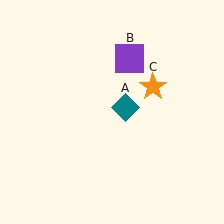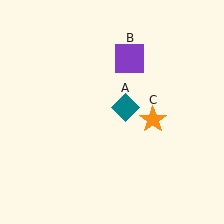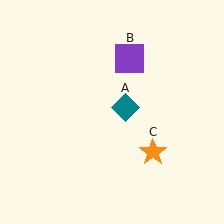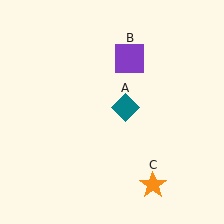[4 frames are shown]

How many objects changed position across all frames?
1 object changed position: orange star (object C).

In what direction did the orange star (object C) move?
The orange star (object C) moved down.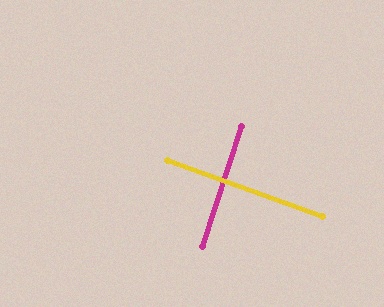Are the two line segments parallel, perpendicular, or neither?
Perpendicular — they meet at approximately 88°.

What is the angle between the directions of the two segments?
Approximately 88 degrees.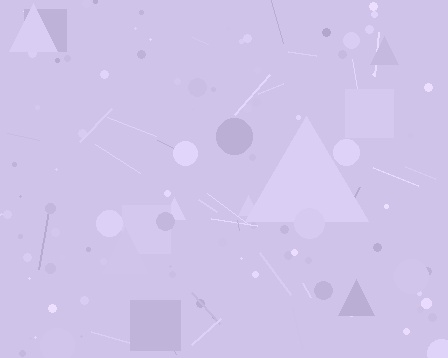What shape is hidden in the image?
A triangle is hidden in the image.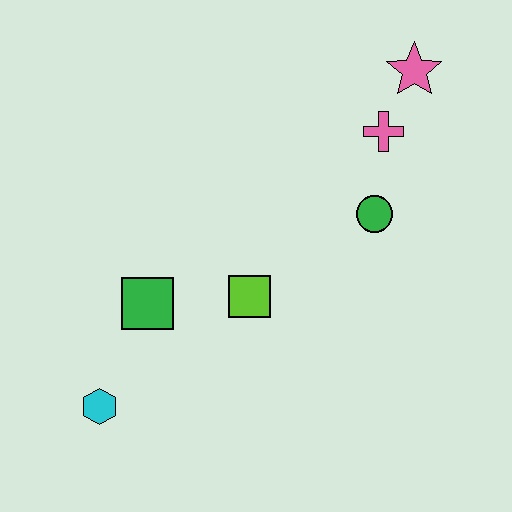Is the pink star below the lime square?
No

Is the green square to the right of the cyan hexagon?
Yes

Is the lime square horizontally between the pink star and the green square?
Yes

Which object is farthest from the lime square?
The pink star is farthest from the lime square.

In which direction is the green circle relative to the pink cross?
The green circle is below the pink cross.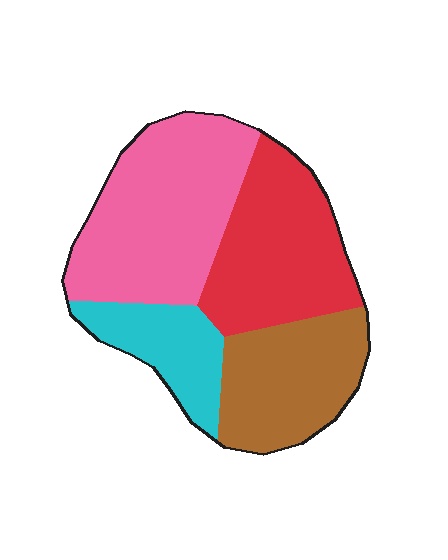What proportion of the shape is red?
Red covers 28% of the shape.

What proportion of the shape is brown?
Brown covers roughly 25% of the shape.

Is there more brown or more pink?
Pink.